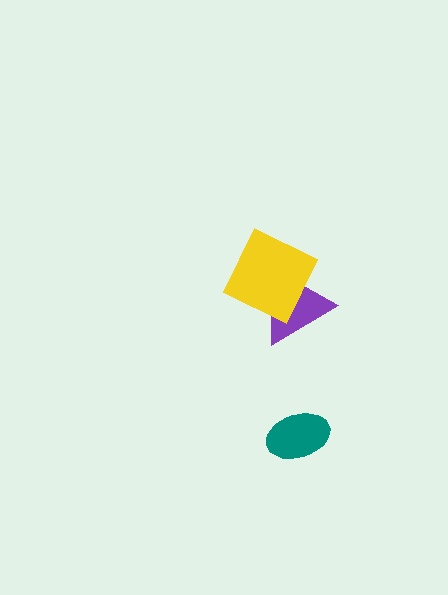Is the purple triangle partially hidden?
Yes, it is partially covered by another shape.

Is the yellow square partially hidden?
No, no other shape covers it.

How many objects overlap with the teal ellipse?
0 objects overlap with the teal ellipse.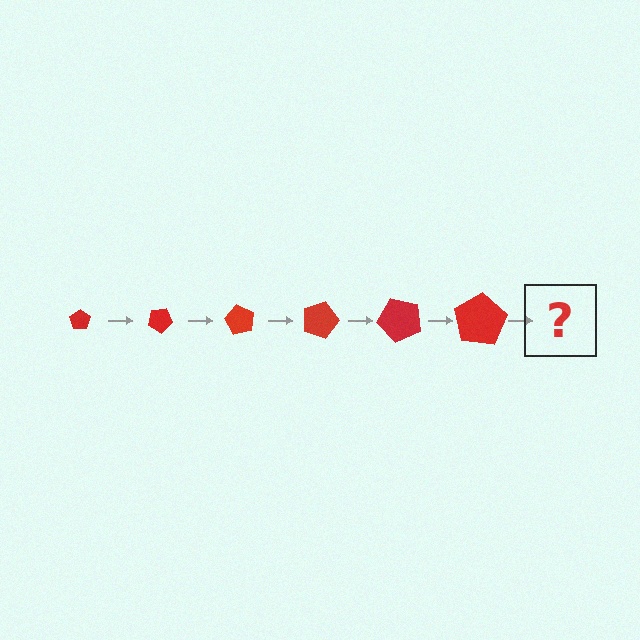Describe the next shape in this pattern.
It should be a pentagon, larger than the previous one and rotated 180 degrees from the start.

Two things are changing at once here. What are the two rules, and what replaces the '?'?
The two rules are that the pentagon grows larger each step and it rotates 30 degrees each step. The '?' should be a pentagon, larger than the previous one and rotated 180 degrees from the start.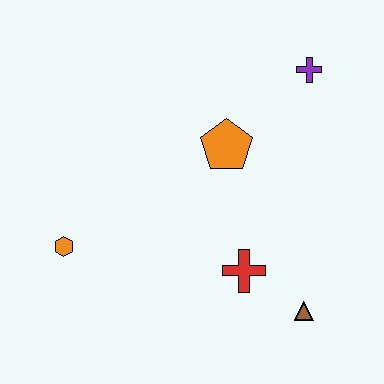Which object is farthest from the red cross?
The purple cross is farthest from the red cross.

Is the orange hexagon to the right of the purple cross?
No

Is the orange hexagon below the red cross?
No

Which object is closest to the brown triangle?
The red cross is closest to the brown triangle.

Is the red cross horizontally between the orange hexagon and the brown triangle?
Yes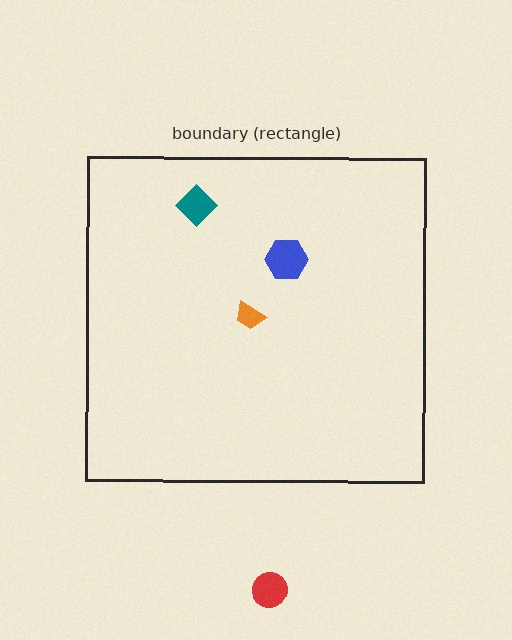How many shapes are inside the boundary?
3 inside, 1 outside.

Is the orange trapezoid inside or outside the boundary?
Inside.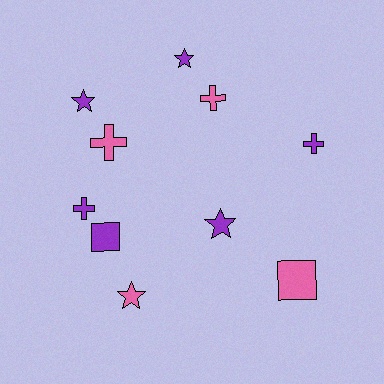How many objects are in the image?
There are 10 objects.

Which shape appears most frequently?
Cross, with 4 objects.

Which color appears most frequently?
Purple, with 6 objects.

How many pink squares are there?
There is 1 pink square.